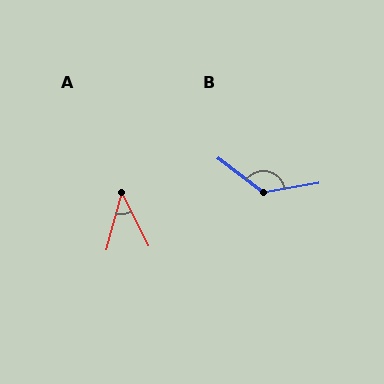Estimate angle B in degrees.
Approximately 133 degrees.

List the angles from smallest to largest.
A (42°), B (133°).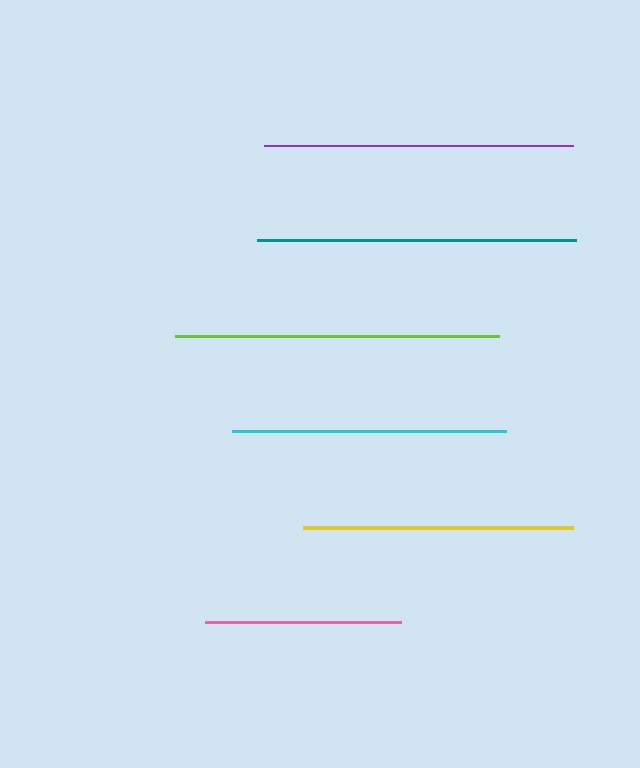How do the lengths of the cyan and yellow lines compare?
The cyan and yellow lines are approximately the same length.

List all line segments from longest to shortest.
From longest to shortest: lime, teal, purple, cyan, yellow, pink.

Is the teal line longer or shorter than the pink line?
The teal line is longer than the pink line.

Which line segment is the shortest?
The pink line is the shortest at approximately 196 pixels.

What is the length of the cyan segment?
The cyan segment is approximately 274 pixels long.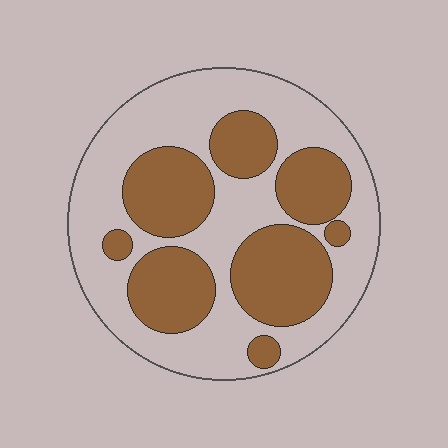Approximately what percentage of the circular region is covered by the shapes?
Approximately 40%.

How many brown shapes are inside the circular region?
8.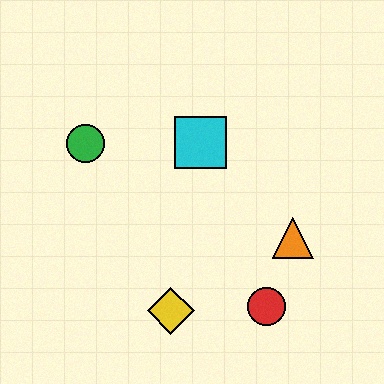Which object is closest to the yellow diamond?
The red circle is closest to the yellow diamond.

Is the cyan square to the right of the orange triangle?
No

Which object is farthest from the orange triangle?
The green circle is farthest from the orange triangle.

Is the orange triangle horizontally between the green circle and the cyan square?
No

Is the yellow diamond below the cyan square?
Yes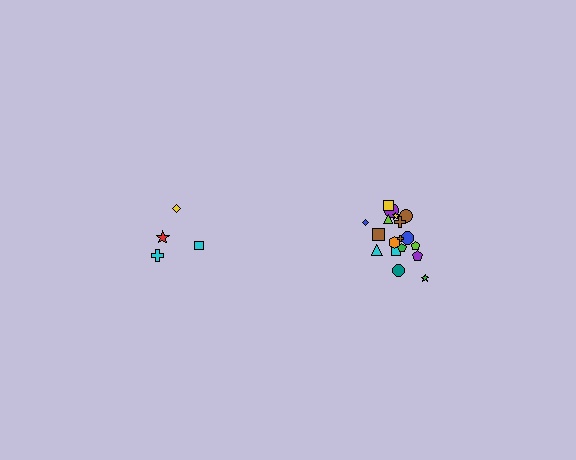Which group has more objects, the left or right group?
The right group.